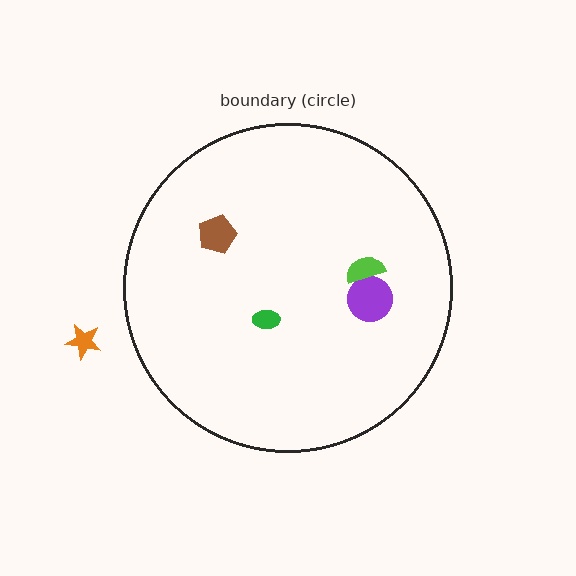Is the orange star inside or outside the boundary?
Outside.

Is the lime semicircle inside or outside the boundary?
Inside.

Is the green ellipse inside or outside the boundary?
Inside.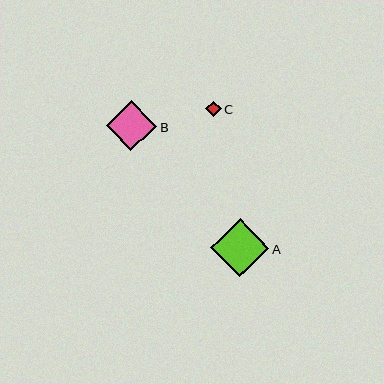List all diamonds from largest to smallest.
From largest to smallest: A, B, C.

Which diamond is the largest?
Diamond A is the largest with a size of approximately 58 pixels.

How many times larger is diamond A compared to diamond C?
Diamond A is approximately 3.8 times the size of diamond C.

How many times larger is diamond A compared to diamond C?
Diamond A is approximately 3.8 times the size of diamond C.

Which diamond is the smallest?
Diamond C is the smallest with a size of approximately 15 pixels.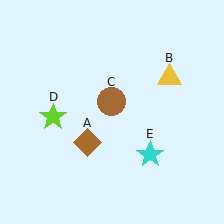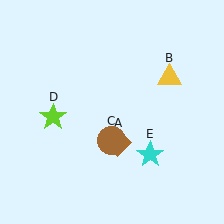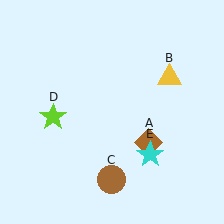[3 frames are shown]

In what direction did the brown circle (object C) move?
The brown circle (object C) moved down.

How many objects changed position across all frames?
2 objects changed position: brown diamond (object A), brown circle (object C).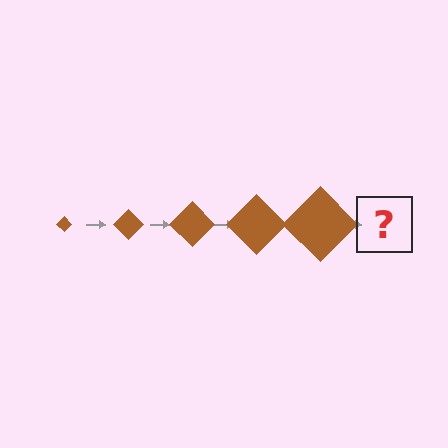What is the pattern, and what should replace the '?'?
The pattern is that the diamond gets progressively larger each step. The '?' should be a brown diamond, larger than the previous one.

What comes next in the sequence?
The next element should be a brown diamond, larger than the previous one.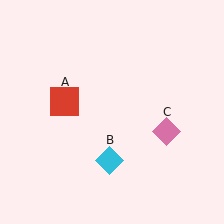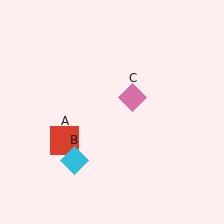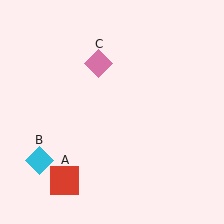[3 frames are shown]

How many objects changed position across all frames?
3 objects changed position: red square (object A), cyan diamond (object B), pink diamond (object C).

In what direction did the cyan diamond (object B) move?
The cyan diamond (object B) moved left.